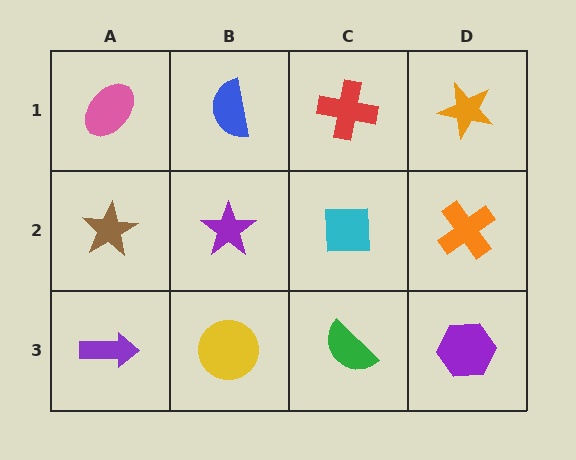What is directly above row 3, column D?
An orange cross.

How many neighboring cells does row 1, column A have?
2.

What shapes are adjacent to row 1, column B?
A purple star (row 2, column B), a pink ellipse (row 1, column A), a red cross (row 1, column C).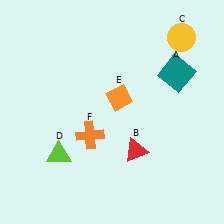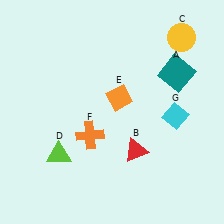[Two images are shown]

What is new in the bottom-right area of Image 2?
A cyan diamond (G) was added in the bottom-right area of Image 2.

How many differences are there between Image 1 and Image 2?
There is 1 difference between the two images.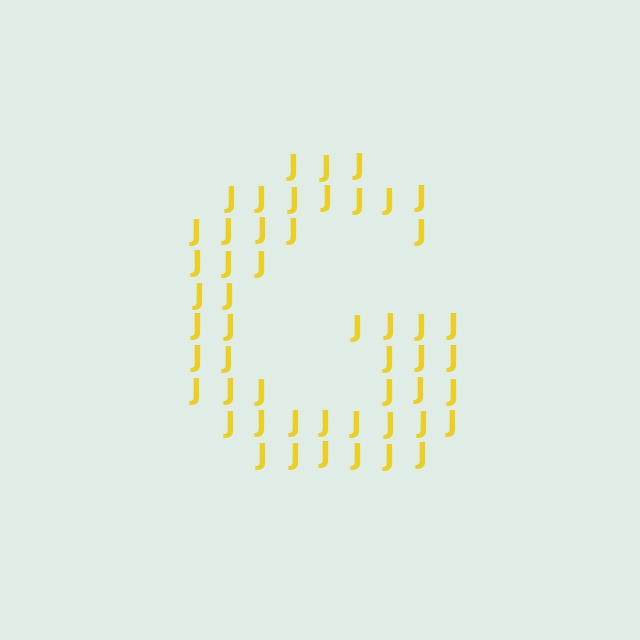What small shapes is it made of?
It is made of small letter J's.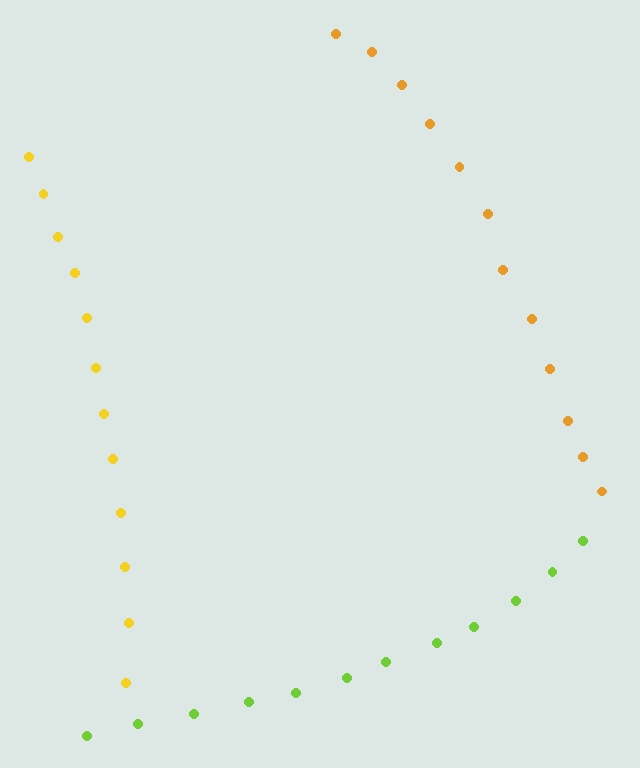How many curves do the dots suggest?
There are 3 distinct paths.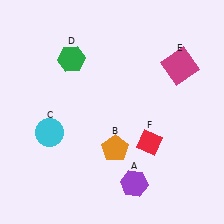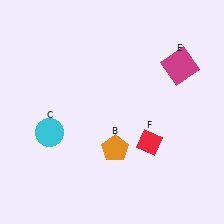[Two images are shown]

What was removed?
The green hexagon (D), the purple hexagon (A) were removed in Image 2.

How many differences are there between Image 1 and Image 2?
There are 2 differences between the two images.